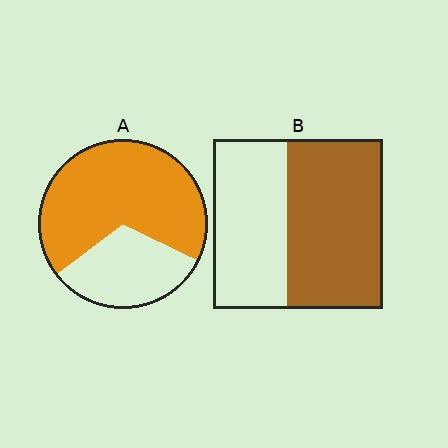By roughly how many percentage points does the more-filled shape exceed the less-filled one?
By roughly 10 percentage points (A over B).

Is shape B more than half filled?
Yes.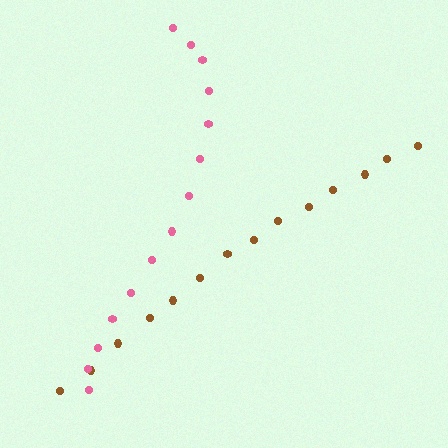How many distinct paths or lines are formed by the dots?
There are 2 distinct paths.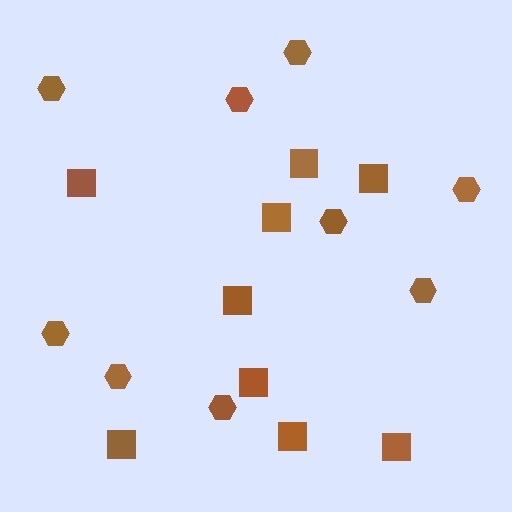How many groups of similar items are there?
There are 2 groups: one group of hexagons (9) and one group of squares (9).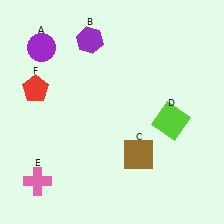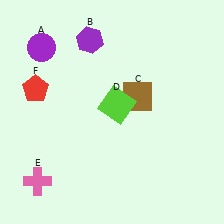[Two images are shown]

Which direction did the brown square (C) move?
The brown square (C) moved up.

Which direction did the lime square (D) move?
The lime square (D) moved left.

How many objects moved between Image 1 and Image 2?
2 objects moved between the two images.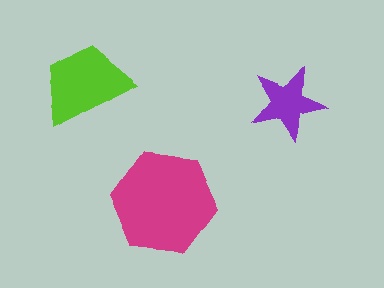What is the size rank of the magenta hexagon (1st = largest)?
1st.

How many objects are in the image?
There are 3 objects in the image.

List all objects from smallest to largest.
The purple star, the lime trapezoid, the magenta hexagon.